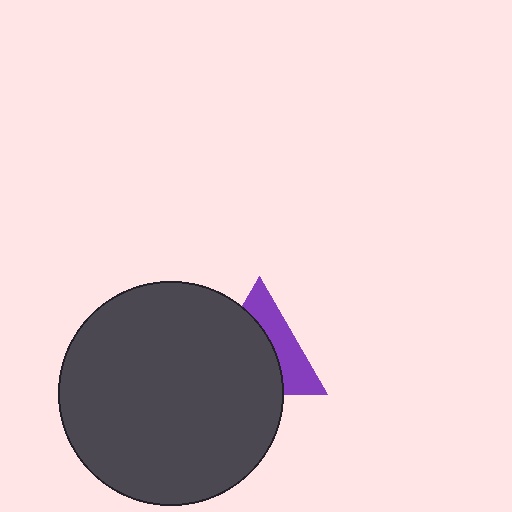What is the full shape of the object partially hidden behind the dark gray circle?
The partially hidden object is a purple triangle.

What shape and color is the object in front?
The object in front is a dark gray circle.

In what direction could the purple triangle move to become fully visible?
The purple triangle could move right. That would shift it out from behind the dark gray circle entirely.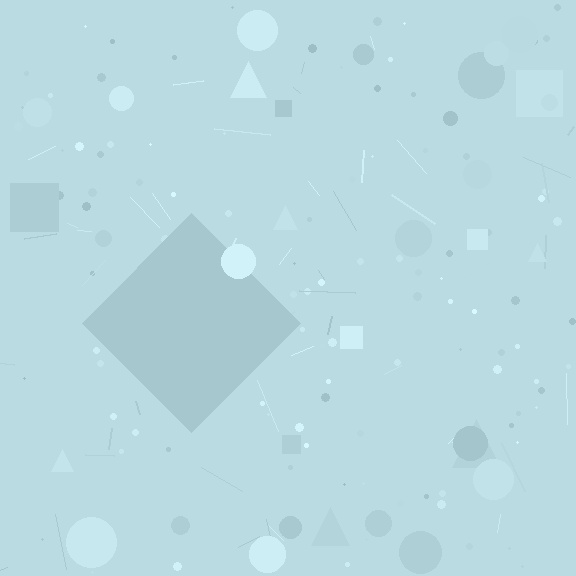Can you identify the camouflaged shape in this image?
The camouflaged shape is a diamond.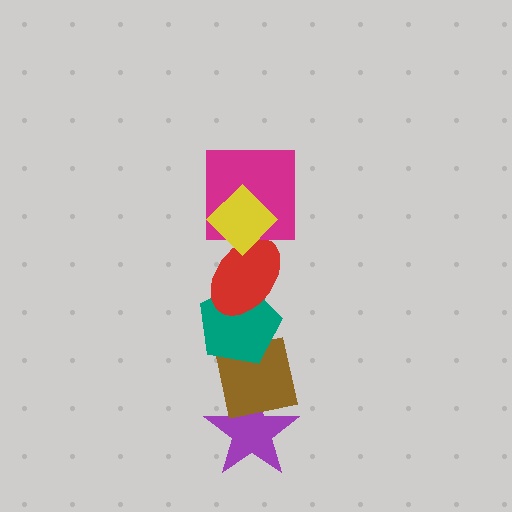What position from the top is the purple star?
The purple star is 6th from the top.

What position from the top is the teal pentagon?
The teal pentagon is 4th from the top.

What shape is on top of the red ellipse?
The magenta square is on top of the red ellipse.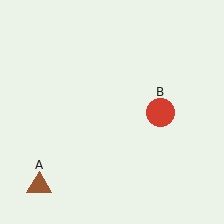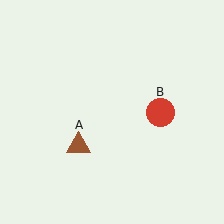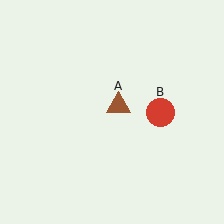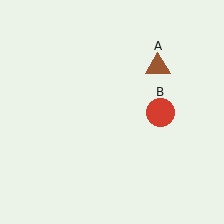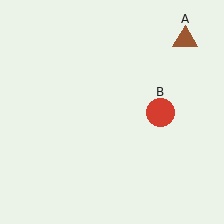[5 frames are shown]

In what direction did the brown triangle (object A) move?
The brown triangle (object A) moved up and to the right.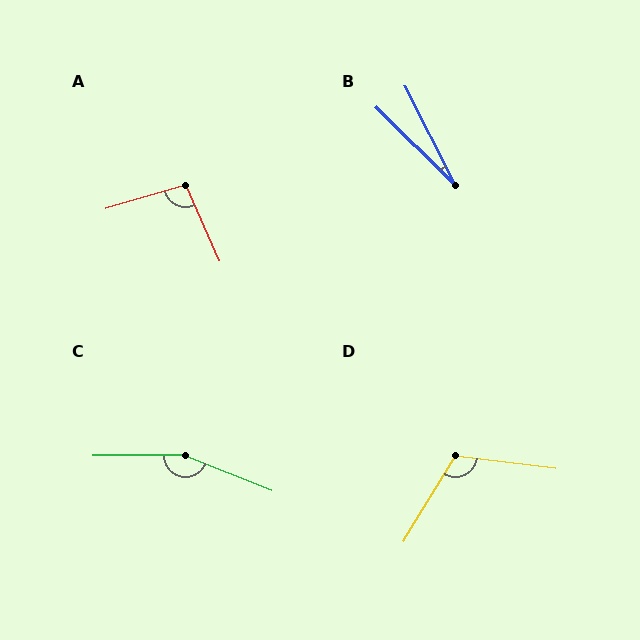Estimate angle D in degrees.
Approximately 114 degrees.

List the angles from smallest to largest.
B (19°), A (97°), D (114°), C (158°).